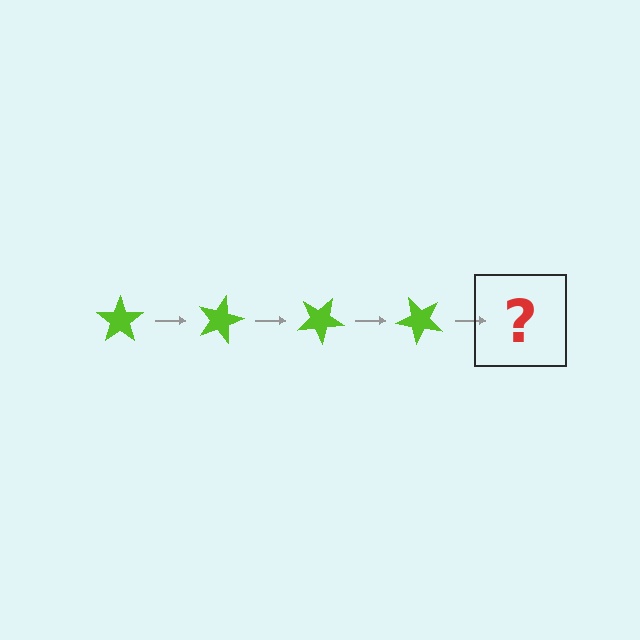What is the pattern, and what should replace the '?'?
The pattern is that the star rotates 15 degrees each step. The '?' should be a lime star rotated 60 degrees.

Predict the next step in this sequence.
The next step is a lime star rotated 60 degrees.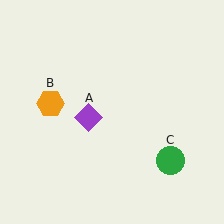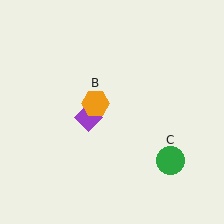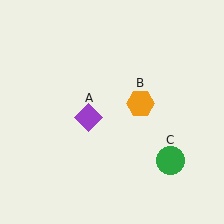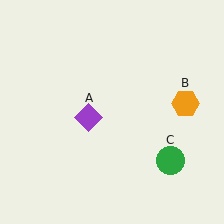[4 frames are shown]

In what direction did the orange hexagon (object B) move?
The orange hexagon (object B) moved right.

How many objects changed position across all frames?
1 object changed position: orange hexagon (object B).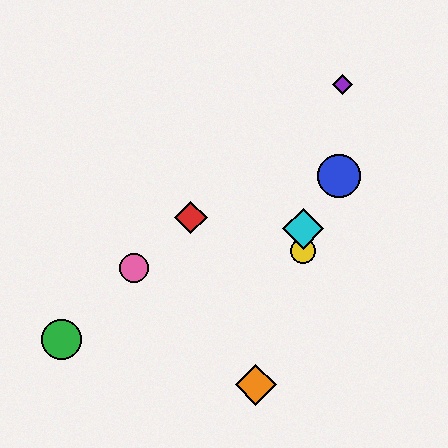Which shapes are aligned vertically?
The yellow circle, the cyan diamond are aligned vertically.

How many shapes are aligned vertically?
2 shapes (the yellow circle, the cyan diamond) are aligned vertically.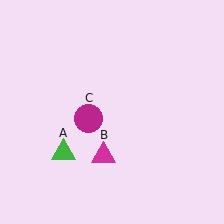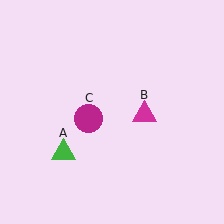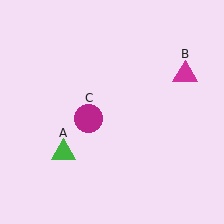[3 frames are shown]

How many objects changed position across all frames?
1 object changed position: magenta triangle (object B).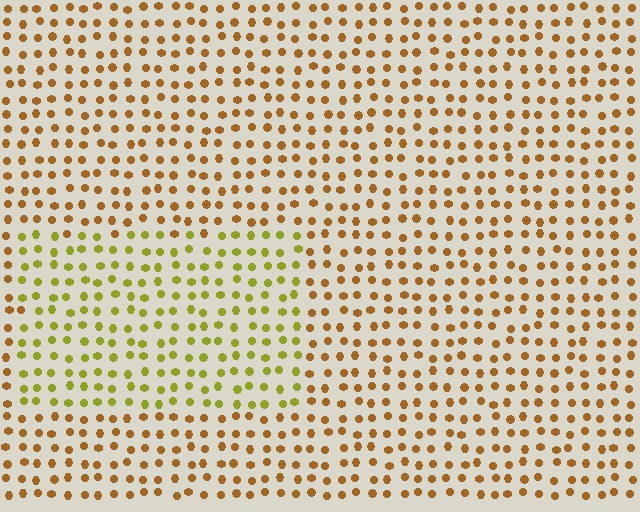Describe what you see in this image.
The image is filled with small brown elements in a uniform arrangement. A rectangle-shaped region is visible where the elements are tinted to a slightly different hue, forming a subtle color boundary.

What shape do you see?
I see a rectangle.